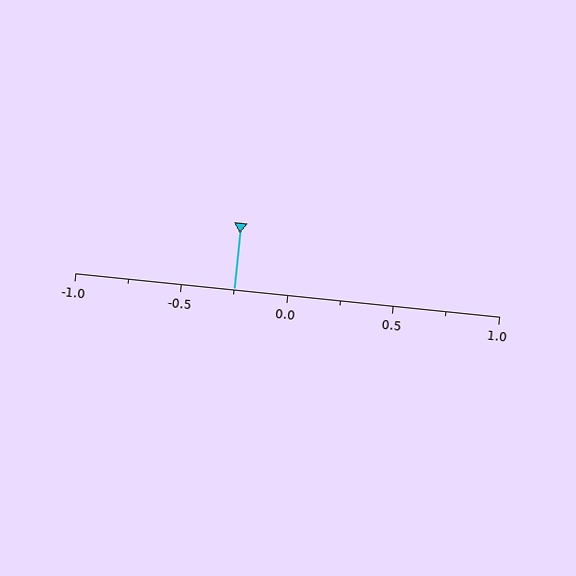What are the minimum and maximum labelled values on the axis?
The axis runs from -1.0 to 1.0.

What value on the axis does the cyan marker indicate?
The marker indicates approximately -0.25.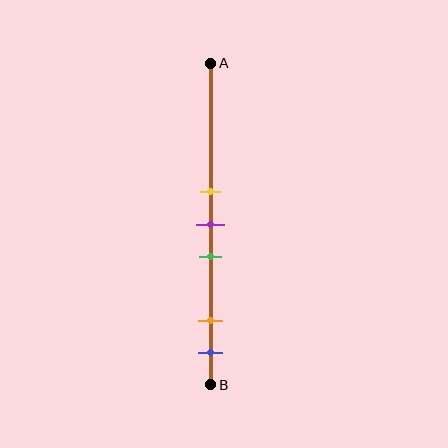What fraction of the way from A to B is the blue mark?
The blue mark is approximately 90% (0.9) of the way from A to B.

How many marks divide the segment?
There are 5 marks dividing the segment.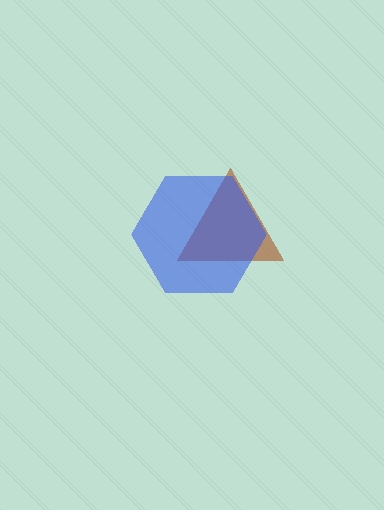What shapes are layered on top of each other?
The layered shapes are: a brown triangle, a blue hexagon.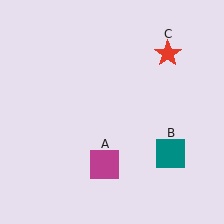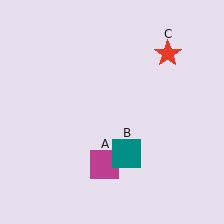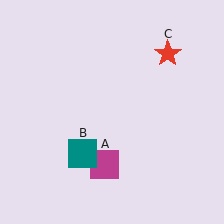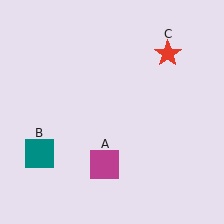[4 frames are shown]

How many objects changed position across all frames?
1 object changed position: teal square (object B).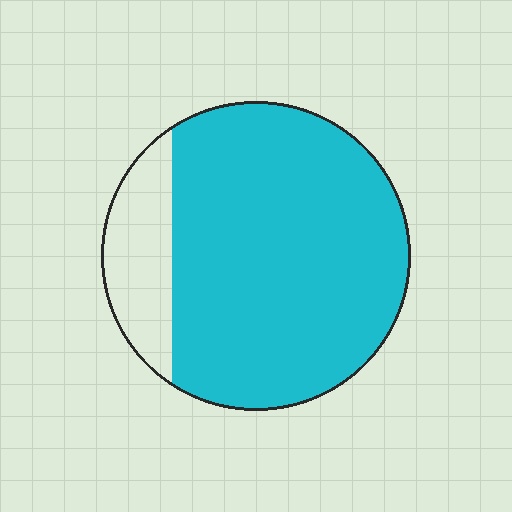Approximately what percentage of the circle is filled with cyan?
Approximately 85%.